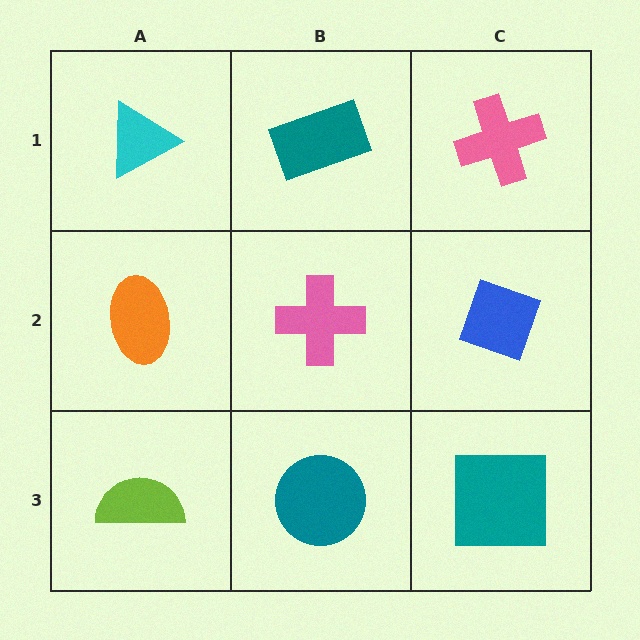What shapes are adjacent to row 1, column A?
An orange ellipse (row 2, column A), a teal rectangle (row 1, column B).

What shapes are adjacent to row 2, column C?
A pink cross (row 1, column C), a teal square (row 3, column C), a pink cross (row 2, column B).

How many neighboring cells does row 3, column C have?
2.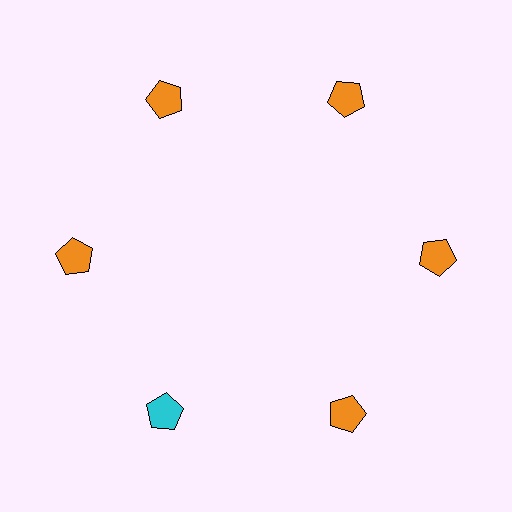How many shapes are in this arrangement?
There are 6 shapes arranged in a ring pattern.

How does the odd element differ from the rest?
It has a different color: cyan instead of orange.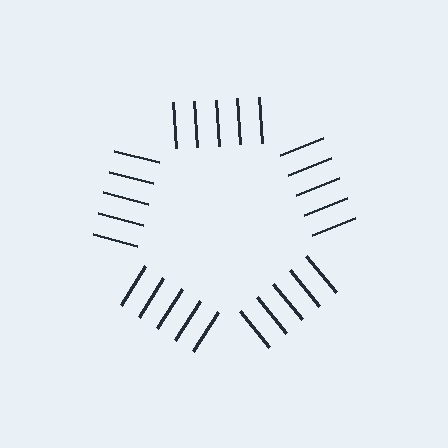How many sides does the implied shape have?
5 sides — the line-ends trace a pentagon.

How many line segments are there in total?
25 — 5 along each of the 5 edges.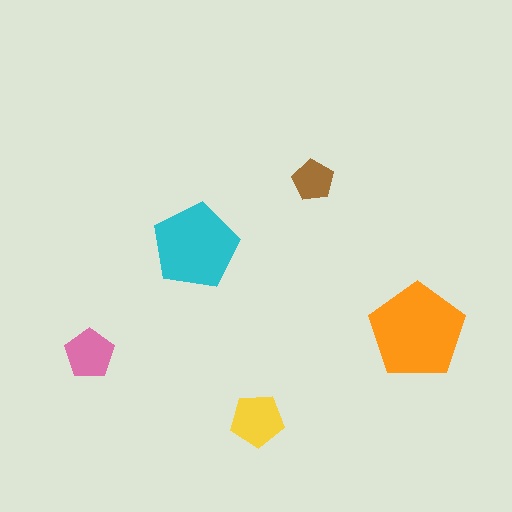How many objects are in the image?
There are 5 objects in the image.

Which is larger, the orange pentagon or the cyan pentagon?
The orange one.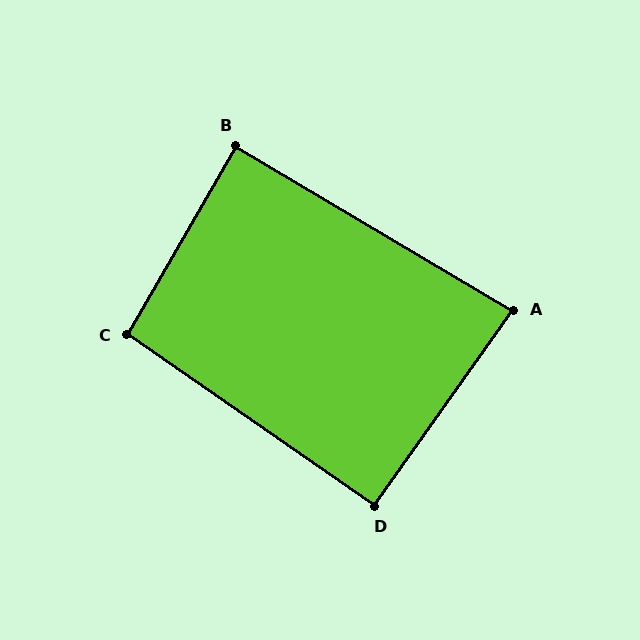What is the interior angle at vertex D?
Approximately 91 degrees (approximately right).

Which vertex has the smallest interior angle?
A, at approximately 85 degrees.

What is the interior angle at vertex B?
Approximately 89 degrees (approximately right).